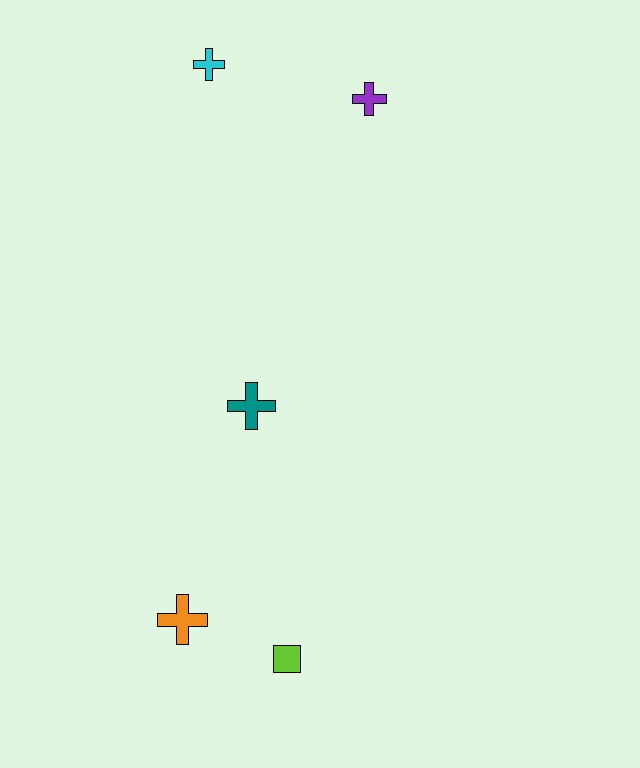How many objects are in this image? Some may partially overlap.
There are 5 objects.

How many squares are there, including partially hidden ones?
There is 1 square.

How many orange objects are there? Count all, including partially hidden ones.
There is 1 orange object.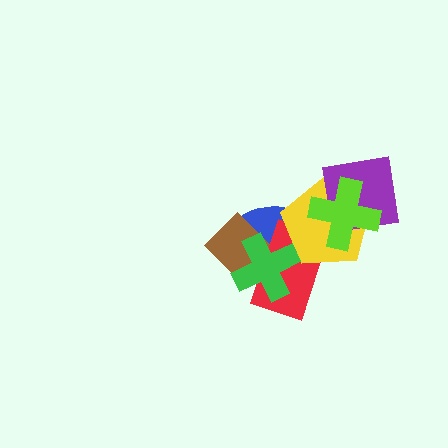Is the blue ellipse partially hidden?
Yes, it is partially covered by another shape.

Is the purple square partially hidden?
Yes, it is partially covered by another shape.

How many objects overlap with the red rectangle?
4 objects overlap with the red rectangle.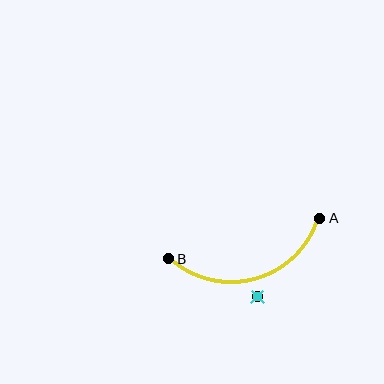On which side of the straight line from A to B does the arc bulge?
The arc bulges below the straight line connecting A and B.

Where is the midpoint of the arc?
The arc midpoint is the point on the curve farthest from the straight line joining A and B. It sits below that line.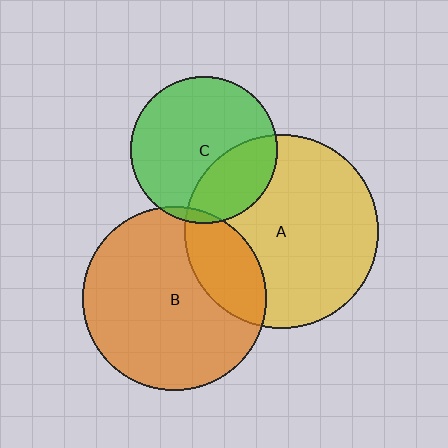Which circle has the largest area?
Circle A (yellow).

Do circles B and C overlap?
Yes.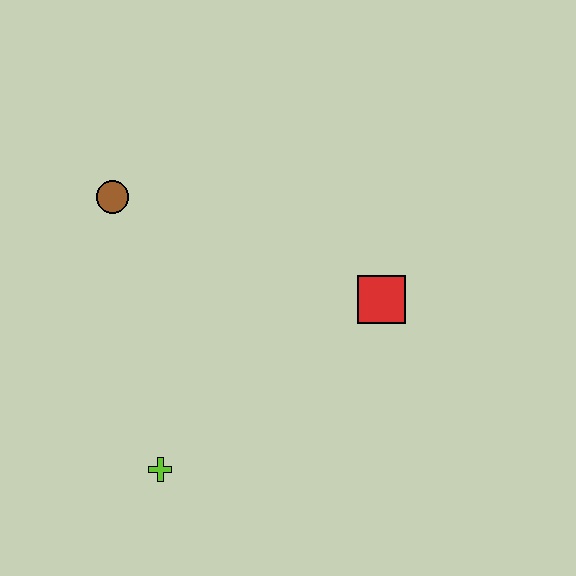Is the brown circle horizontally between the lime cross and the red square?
No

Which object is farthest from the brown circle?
The red square is farthest from the brown circle.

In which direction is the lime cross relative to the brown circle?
The lime cross is below the brown circle.